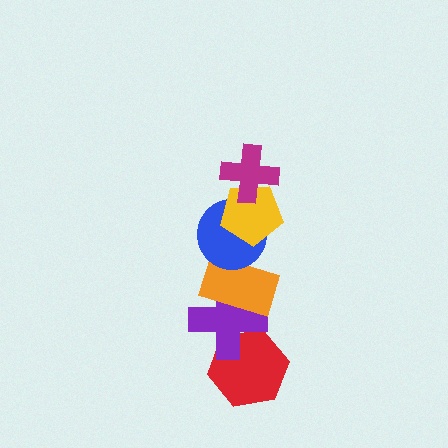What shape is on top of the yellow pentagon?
The magenta cross is on top of the yellow pentagon.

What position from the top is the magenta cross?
The magenta cross is 1st from the top.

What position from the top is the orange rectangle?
The orange rectangle is 4th from the top.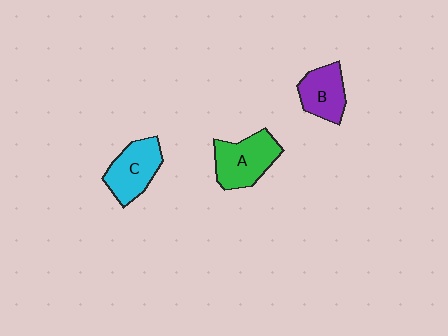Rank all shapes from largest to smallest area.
From largest to smallest: A (green), C (cyan), B (purple).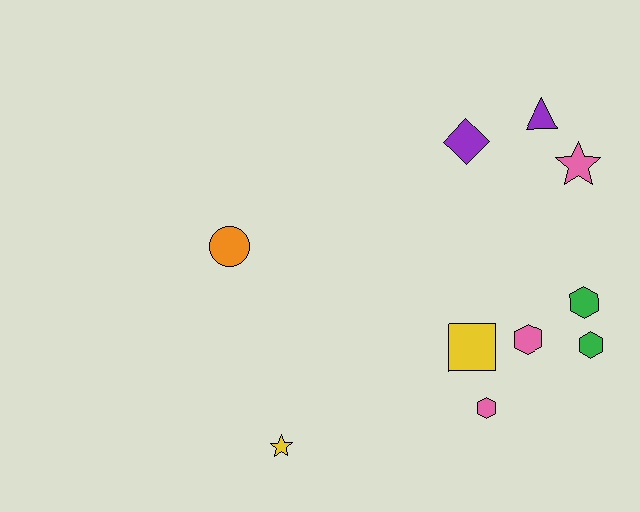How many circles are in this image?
There is 1 circle.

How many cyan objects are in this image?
There are no cyan objects.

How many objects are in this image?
There are 10 objects.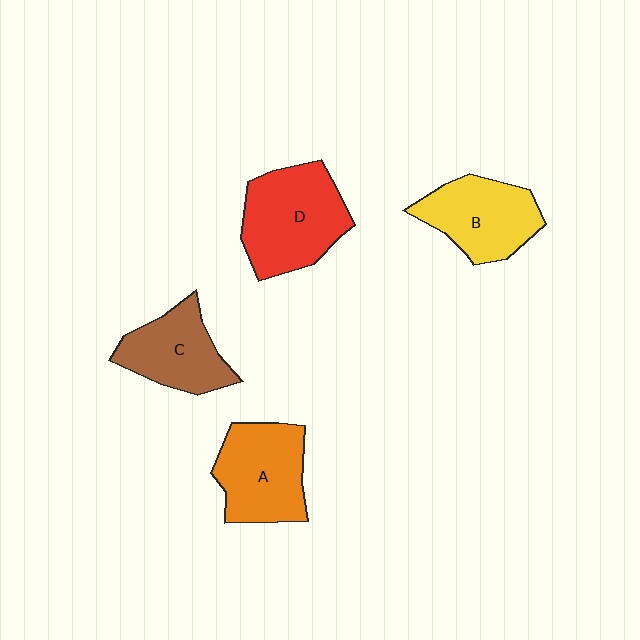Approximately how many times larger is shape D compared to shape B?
Approximately 1.2 times.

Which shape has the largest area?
Shape D (red).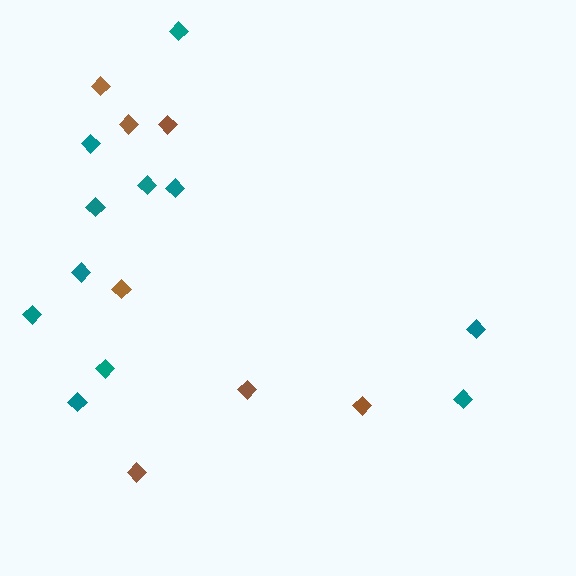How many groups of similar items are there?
There are 2 groups: one group of brown diamonds (7) and one group of teal diamonds (11).